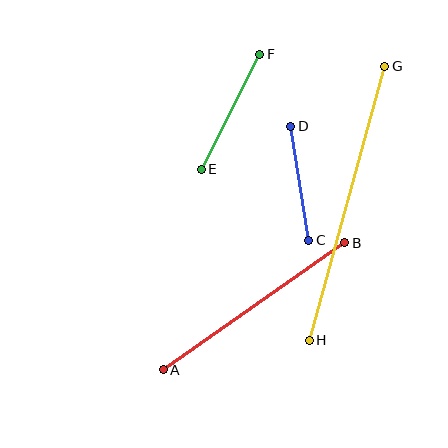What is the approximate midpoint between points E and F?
The midpoint is at approximately (230, 112) pixels.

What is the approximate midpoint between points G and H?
The midpoint is at approximately (347, 203) pixels.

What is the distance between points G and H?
The distance is approximately 284 pixels.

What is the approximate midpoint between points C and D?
The midpoint is at approximately (300, 183) pixels.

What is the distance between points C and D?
The distance is approximately 115 pixels.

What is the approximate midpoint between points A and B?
The midpoint is at approximately (254, 306) pixels.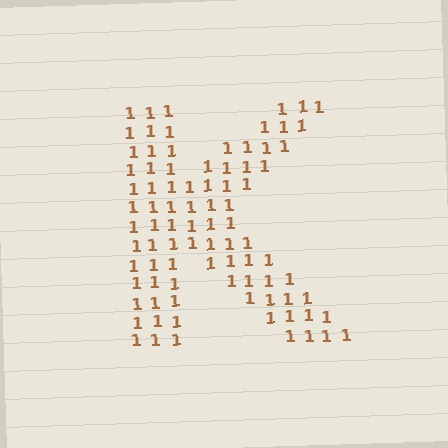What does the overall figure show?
The overall figure shows the letter K.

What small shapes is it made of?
It is made of small digit 1's.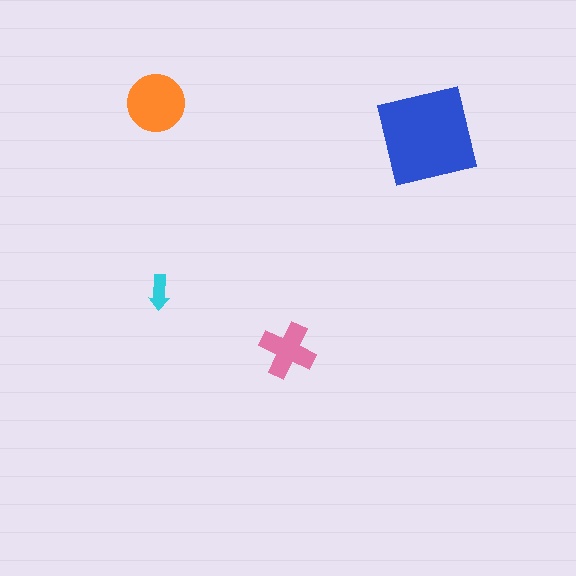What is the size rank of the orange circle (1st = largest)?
2nd.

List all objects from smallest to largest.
The cyan arrow, the pink cross, the orange circle, the blue square.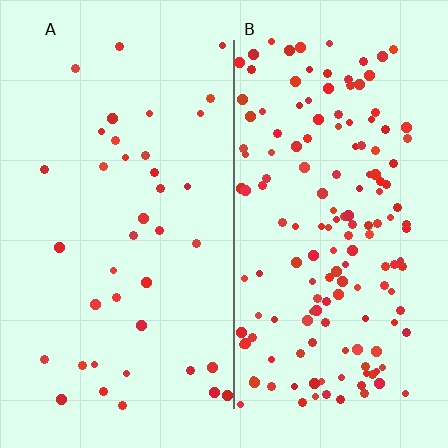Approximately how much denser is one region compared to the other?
Approximately 4.0× — region B over region A.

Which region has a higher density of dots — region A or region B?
B (the right).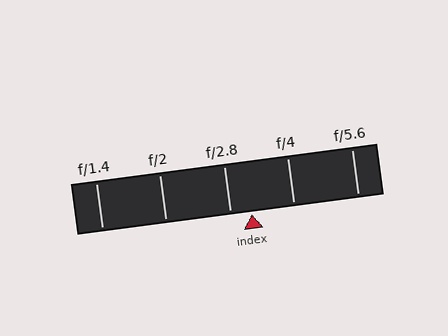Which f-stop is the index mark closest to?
The index mark is closest to f/2.8.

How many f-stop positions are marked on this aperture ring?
There are 5 f-stop positions marked.